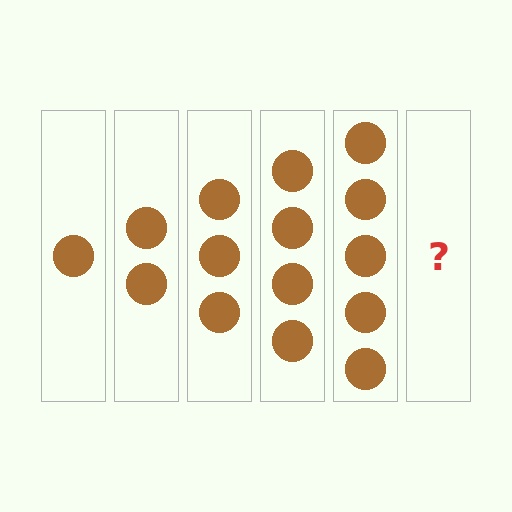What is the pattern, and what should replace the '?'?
The pattern is that each step adds one more circle. The '?' should be 6 circles.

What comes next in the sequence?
The next element should be 6 circles.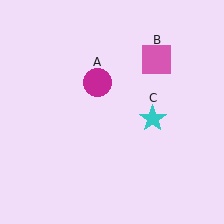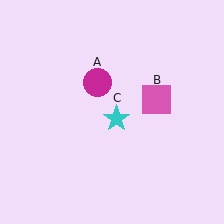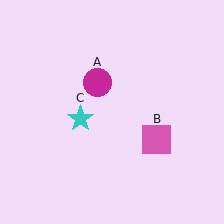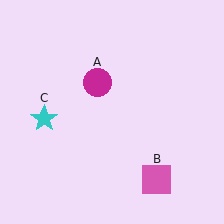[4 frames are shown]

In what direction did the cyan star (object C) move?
The cyan star (object C) moved left.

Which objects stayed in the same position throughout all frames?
Magenta circle (object A) remained stationary.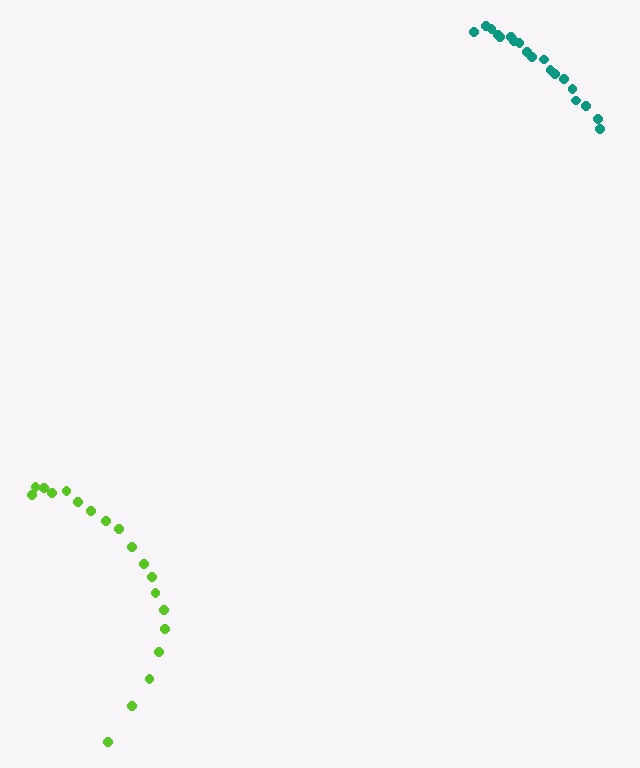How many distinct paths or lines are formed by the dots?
There are 2 distinct paths.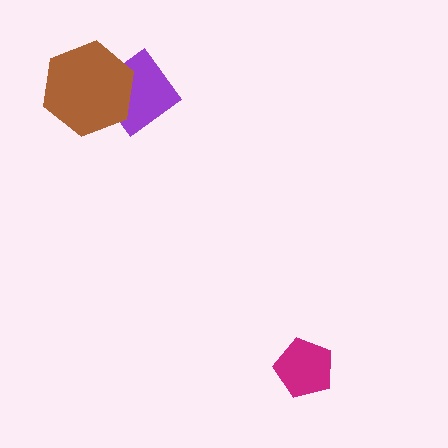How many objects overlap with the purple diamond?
1 object overlaps with the purple diamond.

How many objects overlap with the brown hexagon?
1 object overlaps with the brown hexagon.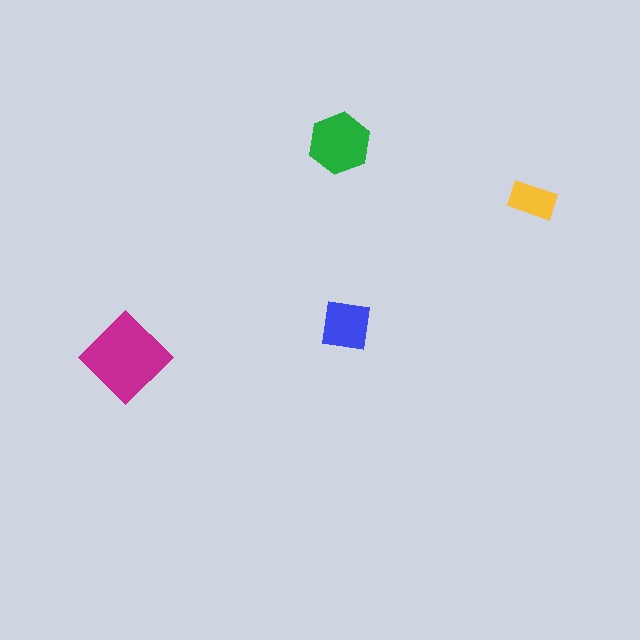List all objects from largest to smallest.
The magenta diamond, the green hexagon, the blue square, the yellow rectangle.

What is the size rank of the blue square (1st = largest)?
3rd.